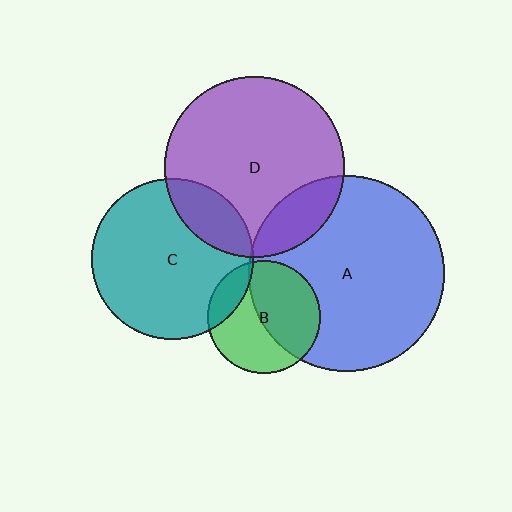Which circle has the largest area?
Circle A (blue).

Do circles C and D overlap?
Yes.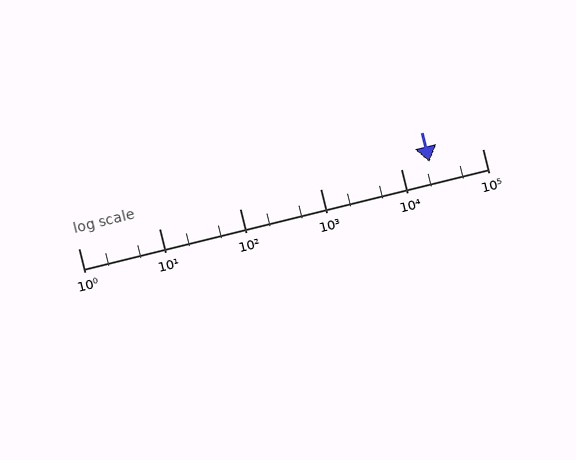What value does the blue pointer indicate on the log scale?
The pointer indicates approximately 22000.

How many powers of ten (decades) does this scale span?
The scale spans 5 decades, from 1 to 100000.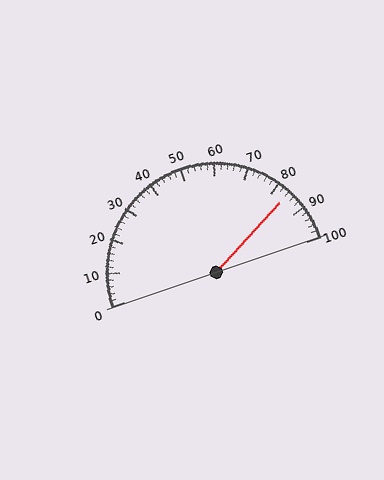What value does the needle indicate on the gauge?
The needle indicates approximately 84.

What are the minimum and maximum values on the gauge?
The gauge ranges from 0 to 100.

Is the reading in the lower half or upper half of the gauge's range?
The reading is in the upper half of the range (0 to 100).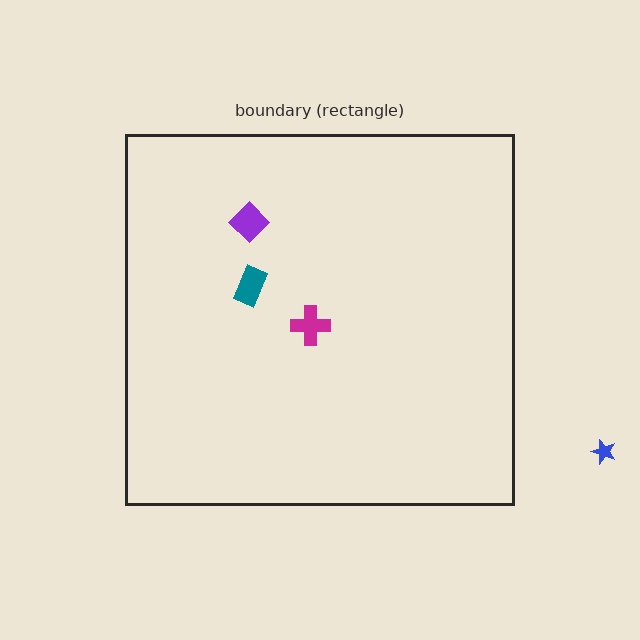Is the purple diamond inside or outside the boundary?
Inside.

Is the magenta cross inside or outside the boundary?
Inside.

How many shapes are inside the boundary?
3 inside, 1 outside.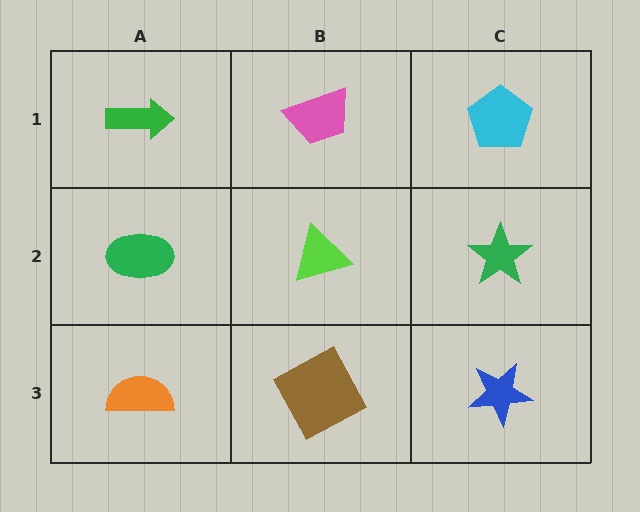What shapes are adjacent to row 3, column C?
A green star (row 2, column C), a brown square (row 3, column B).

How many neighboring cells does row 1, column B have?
3.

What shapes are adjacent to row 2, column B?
A pink trapezoid (row 1, column B), a brown square (row 3, column B), a green ellipse (row 2, column A), a green star (row 2, column C).